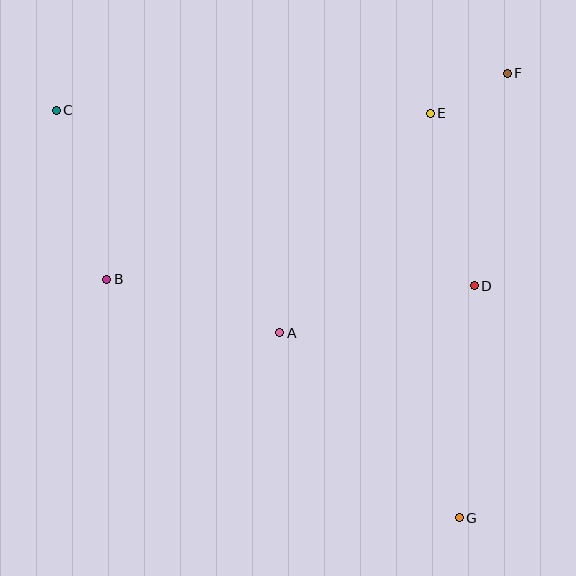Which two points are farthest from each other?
Points C and G are farthest from each other.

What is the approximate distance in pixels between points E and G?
The distance between E and G is approximately 406 pixels.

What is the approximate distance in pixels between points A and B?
The distance between A and B is approximately 181 pixels.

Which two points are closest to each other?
Points E and F are closest to each other.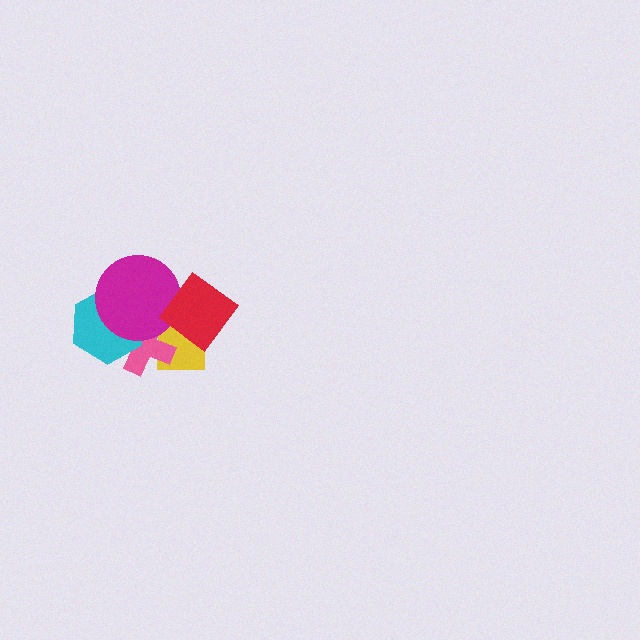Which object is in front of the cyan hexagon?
The magenta circle is in front of the cyan hexagon.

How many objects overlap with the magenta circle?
4 objects overlap with the magenta circle.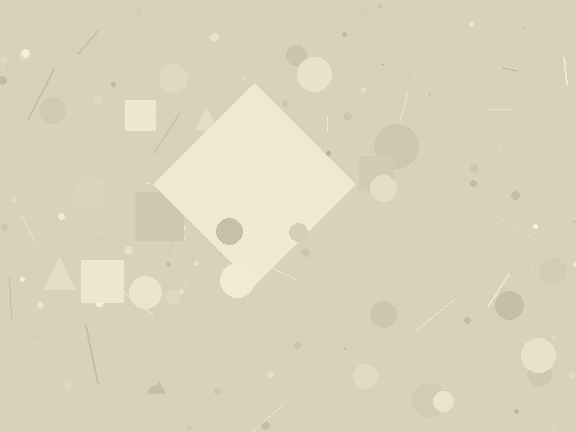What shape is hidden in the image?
A diamond is hidden in the image.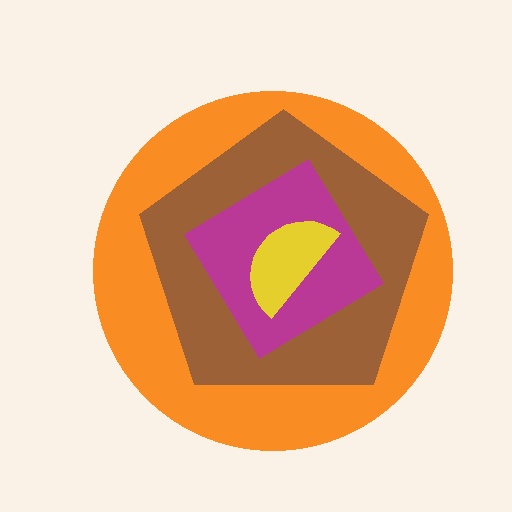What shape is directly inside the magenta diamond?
The yellow semicircle.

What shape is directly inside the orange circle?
The brown pentagon.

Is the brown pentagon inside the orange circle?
Yes.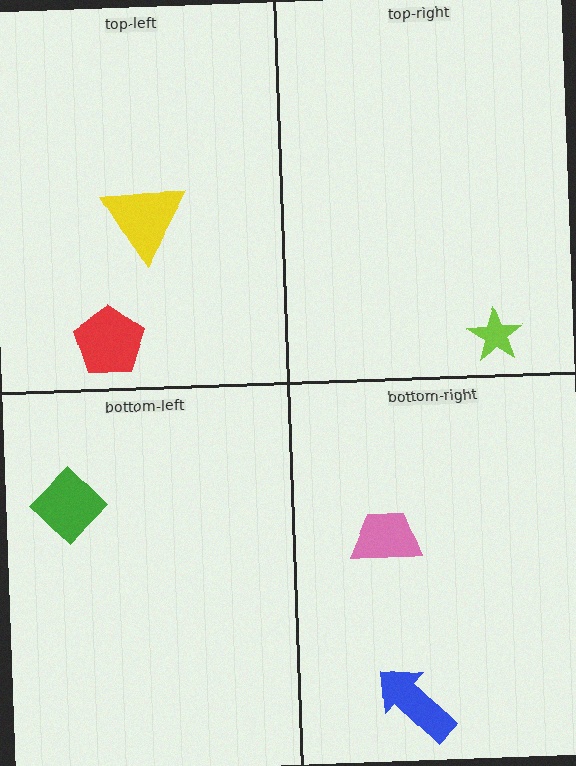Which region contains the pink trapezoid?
The bottom-right region.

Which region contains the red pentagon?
The top-left region.